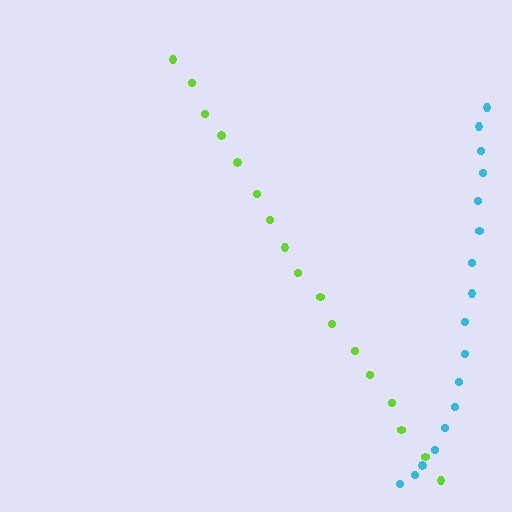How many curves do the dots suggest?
There are 2 distinct paths.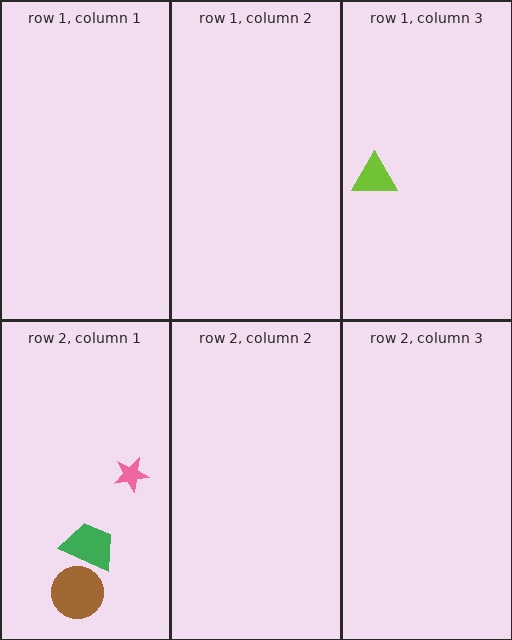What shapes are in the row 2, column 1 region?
The brown circle, the green trapezoid, the pink star.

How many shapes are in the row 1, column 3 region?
1.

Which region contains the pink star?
The row 2, column 1 region.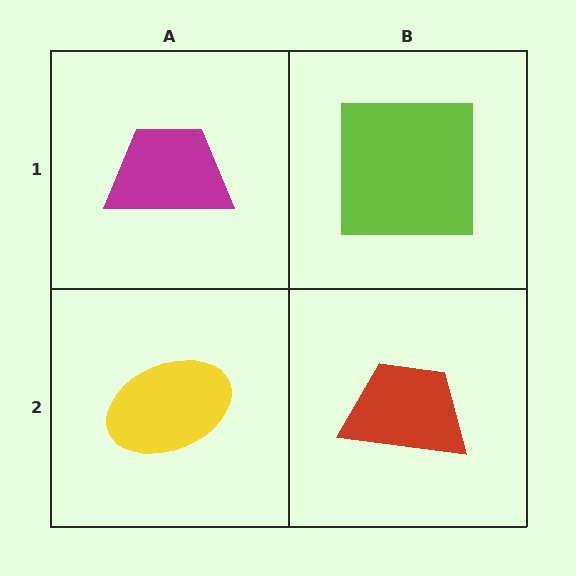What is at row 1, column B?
A lime square.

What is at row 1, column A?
A magenta trapezoid.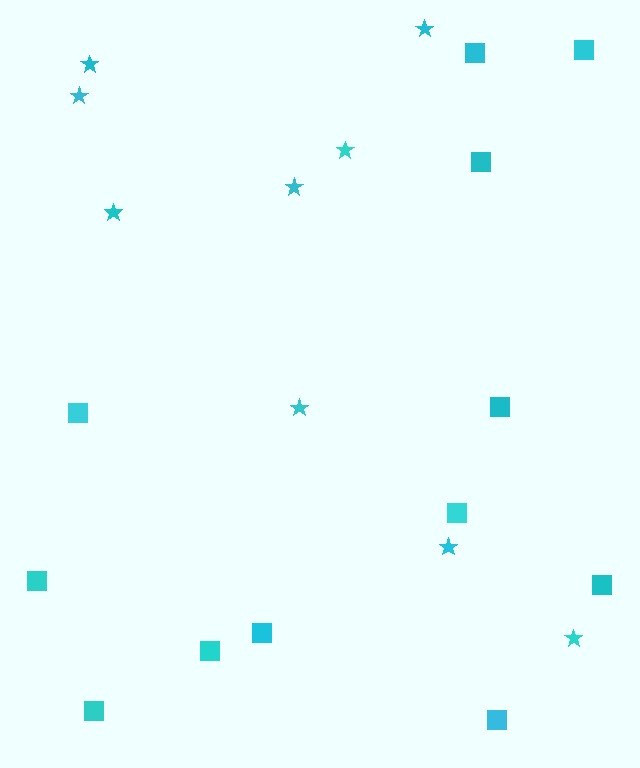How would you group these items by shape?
There are 2 groups: one group of stars (9) and one group of squares (12).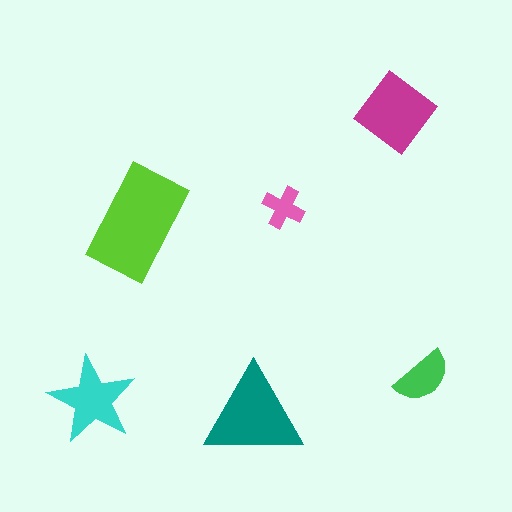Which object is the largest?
The lime rectangle.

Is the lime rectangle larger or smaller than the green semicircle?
Larger.